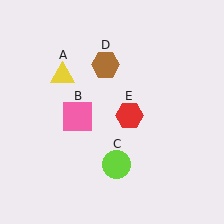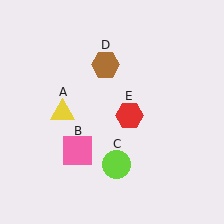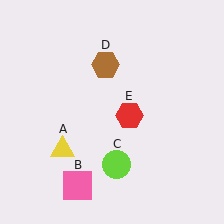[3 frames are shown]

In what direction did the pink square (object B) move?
The pink square (object B) moved down.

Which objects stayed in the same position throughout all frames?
Lime circle (object C) and brown hexagon (object D) and red hexagon (object E) remained stationary.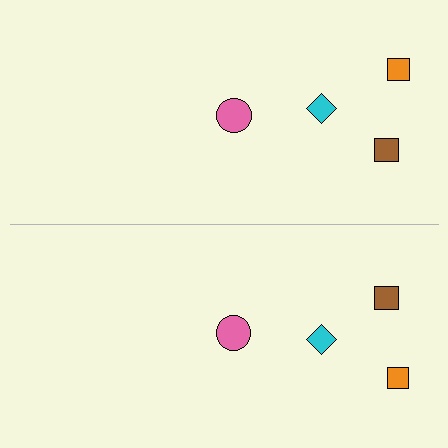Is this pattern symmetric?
Yes, this pattern has bilateral (reflection) symmetry.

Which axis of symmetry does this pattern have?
The pattern has a horizontal axis of symmetry running through the center of the image.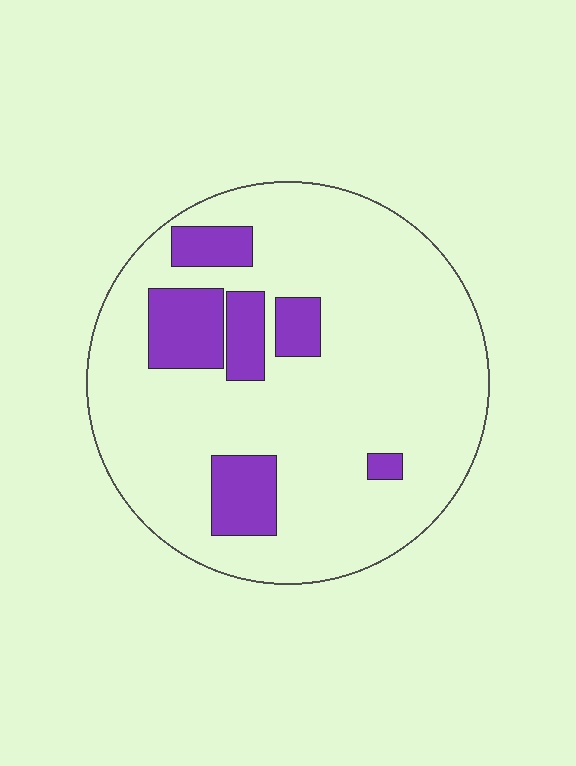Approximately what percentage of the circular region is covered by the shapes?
Approximately 15%.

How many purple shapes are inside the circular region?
6.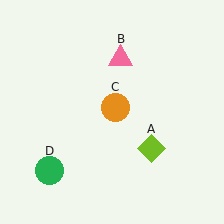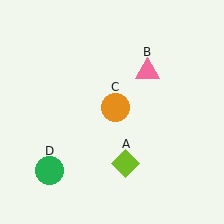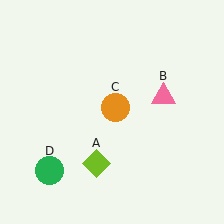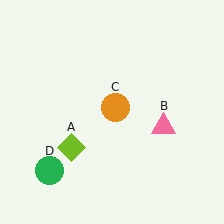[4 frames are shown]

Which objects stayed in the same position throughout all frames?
Orange circle (object C) and green circle (object D) remained stationary.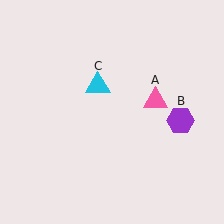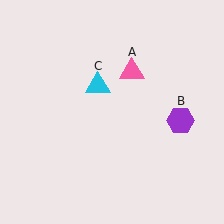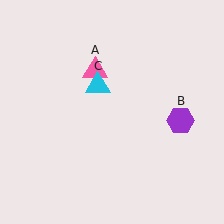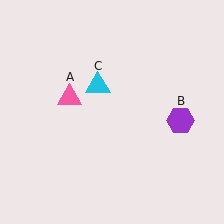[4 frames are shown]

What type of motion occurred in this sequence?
The pink triangle (object A) rotated counterclockwise around the center of the scene.